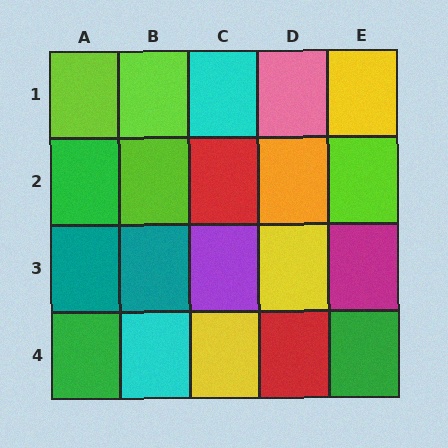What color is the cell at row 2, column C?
Red.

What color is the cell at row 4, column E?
Green.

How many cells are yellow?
3 cells are yellow.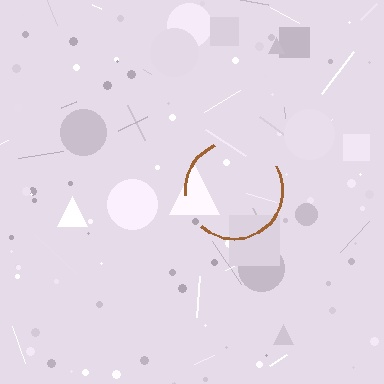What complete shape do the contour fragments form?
The contour fragments form a circle.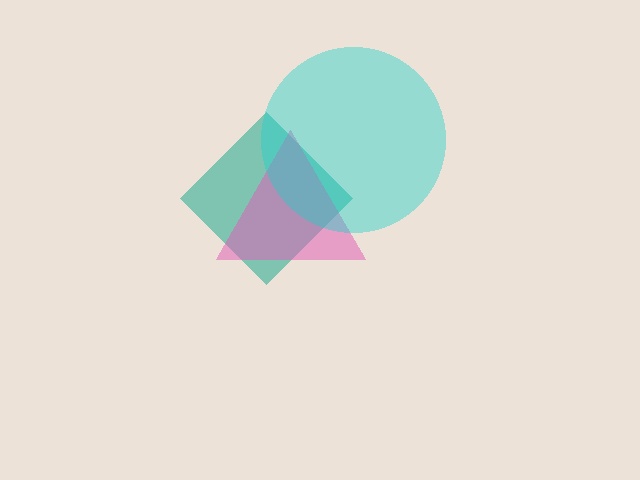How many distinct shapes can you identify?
There are 3 distinct shapes: a teal diamond, a pink triangle, a cyan circle.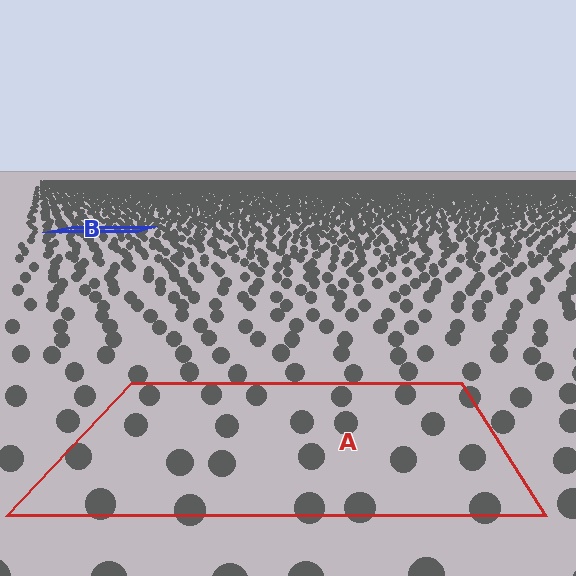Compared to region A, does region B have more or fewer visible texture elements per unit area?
Region B has more texture elements per unit area — they are packed more densely because it is farther away.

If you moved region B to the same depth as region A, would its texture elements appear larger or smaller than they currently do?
They would appear larger. At a closer depth, the same texture elements are projected at a bigger on-screen size.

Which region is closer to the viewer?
Region A is closer. The texture elements there are larger and more spread out.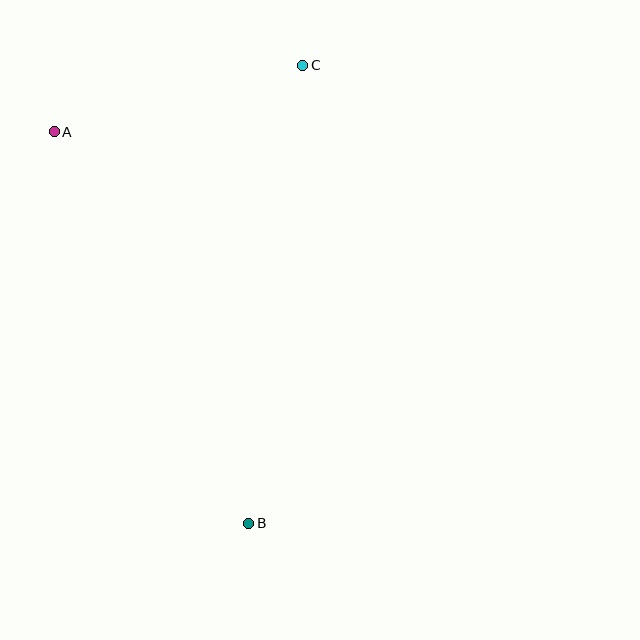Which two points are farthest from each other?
Points B and C are farthest from each other.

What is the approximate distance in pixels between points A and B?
The distance between A and B is approximately 437 pixels.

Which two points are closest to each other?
Points A and C are closest to each other.